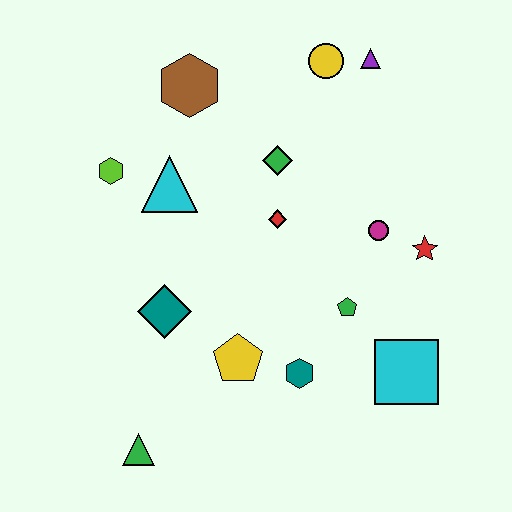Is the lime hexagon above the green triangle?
Yes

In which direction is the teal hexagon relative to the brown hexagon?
The teal hexagon is below the brown hexagon.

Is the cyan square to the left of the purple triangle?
No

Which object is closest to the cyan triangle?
The lime hexagon is closest to the cyan triangle.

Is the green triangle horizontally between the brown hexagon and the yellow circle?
No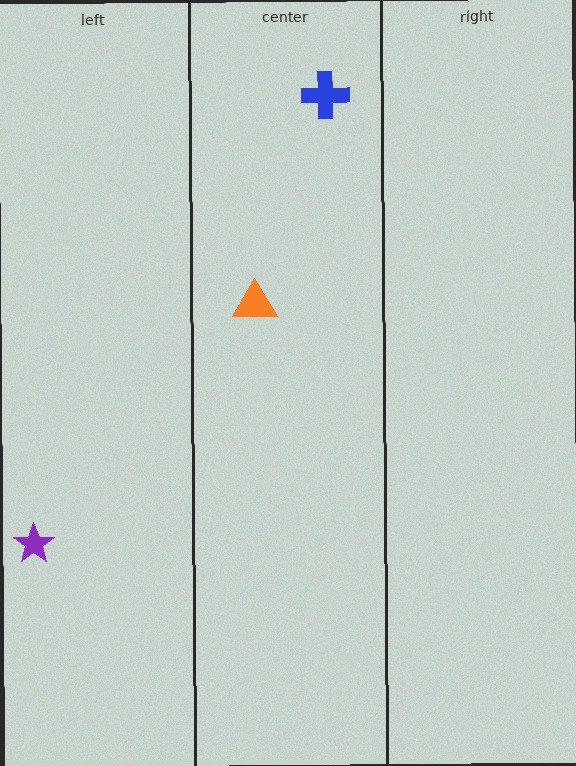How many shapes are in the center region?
2.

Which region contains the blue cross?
The center region.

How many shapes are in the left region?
1.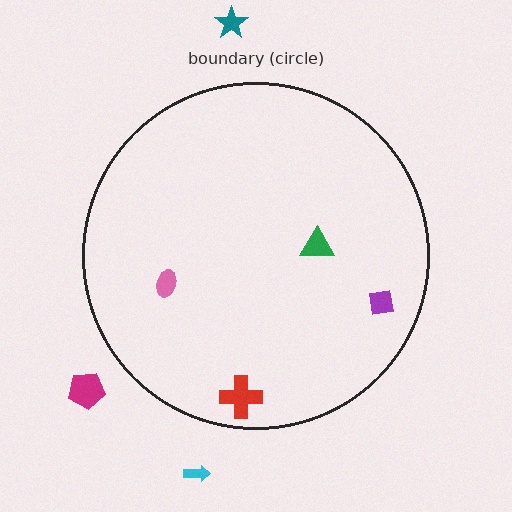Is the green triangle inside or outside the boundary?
Inside.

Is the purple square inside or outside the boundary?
Inside.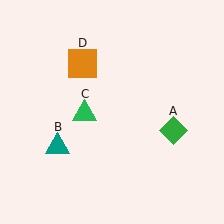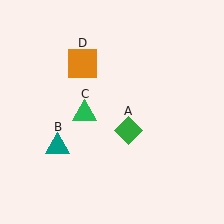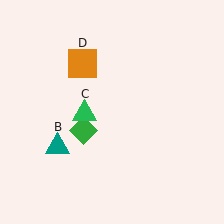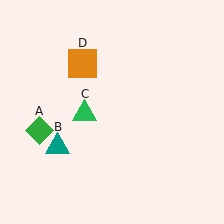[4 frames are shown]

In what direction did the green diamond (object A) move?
The green diamond (object A) moved left.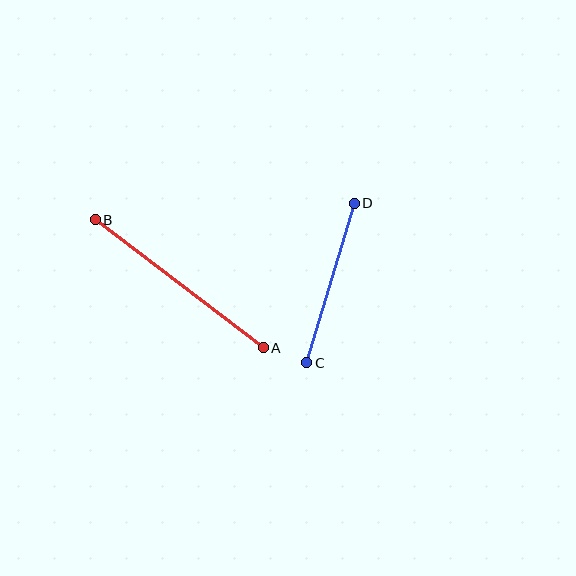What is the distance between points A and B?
The distance is approximately 212 pixels.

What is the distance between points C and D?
The distance is approximately 166 pixels.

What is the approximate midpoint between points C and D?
The midpoint is at approximately (330, 283) pixels.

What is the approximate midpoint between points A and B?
The midpoint is at approximately (179, 284) pixels.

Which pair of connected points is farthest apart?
Points A and B are farthest apart.